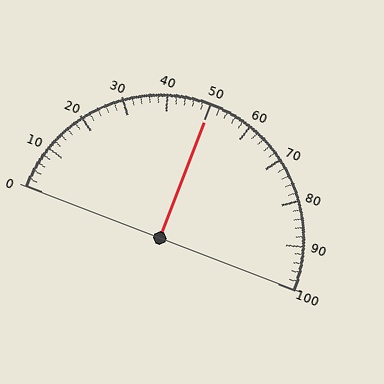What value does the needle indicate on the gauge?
The needle indicates approximately 50.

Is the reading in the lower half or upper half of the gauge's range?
The reading is in the upper half of the range (0 to 100).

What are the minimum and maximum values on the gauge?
The gauge ranges from 0 to 100.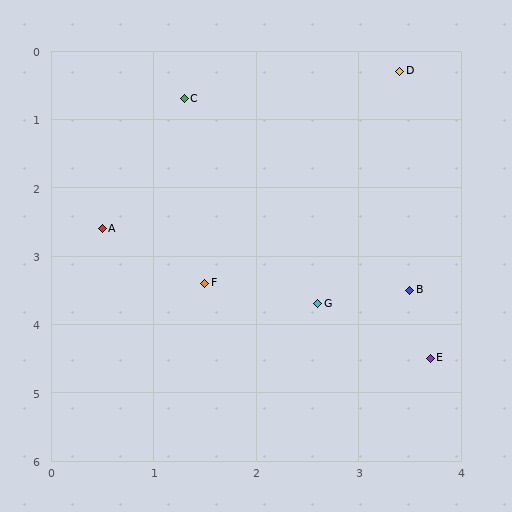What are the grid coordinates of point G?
Point G is at approximately (2.6, 3.7).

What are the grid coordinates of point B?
Point B is at approximately (3.5, 3.5).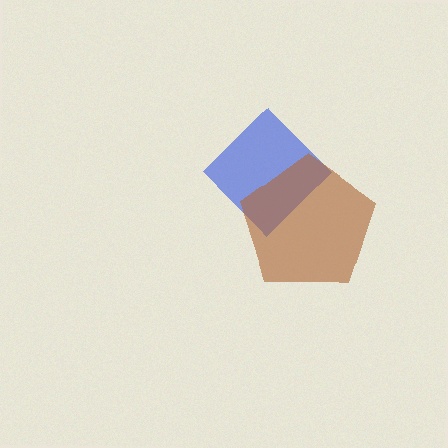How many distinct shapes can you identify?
There are 2 distinct shapes: a blue diamond, a brown pentagon.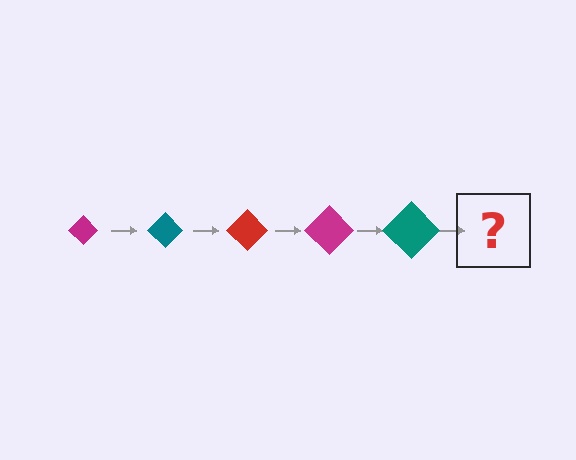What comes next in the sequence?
The next element should be a red diamond, larger than the previous one.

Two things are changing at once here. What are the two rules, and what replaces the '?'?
The two rules are that the diamond grows larger each step and the color cycles through magenta, teal, and red. The '?' should be a red diamond, larger than the previous one.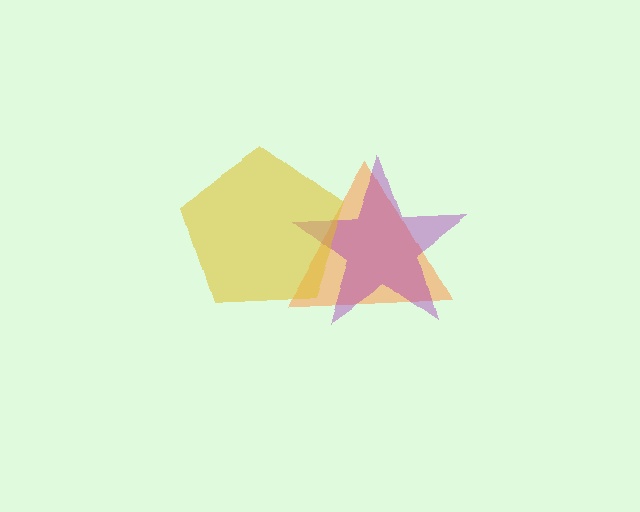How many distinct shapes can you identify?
There are 3 distinct shapes: an orange triangle, a purple star, a yellow pentagon.